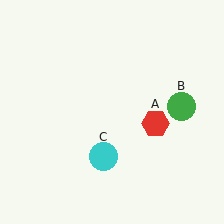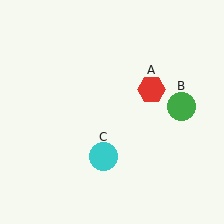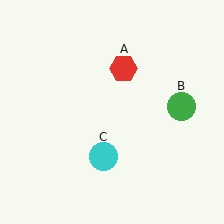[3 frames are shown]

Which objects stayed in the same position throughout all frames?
Green circle (object B) and cyan circle (object C) remained stationary.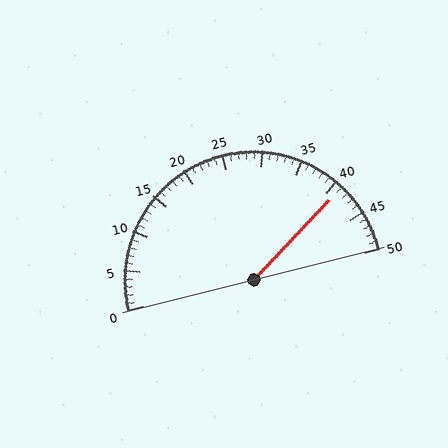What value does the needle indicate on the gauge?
The needle indicates approximately 41.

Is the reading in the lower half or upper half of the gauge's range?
The reading is in the upper half of the range (0 to 50).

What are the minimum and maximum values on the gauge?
The gauge ranges from 0 to 50.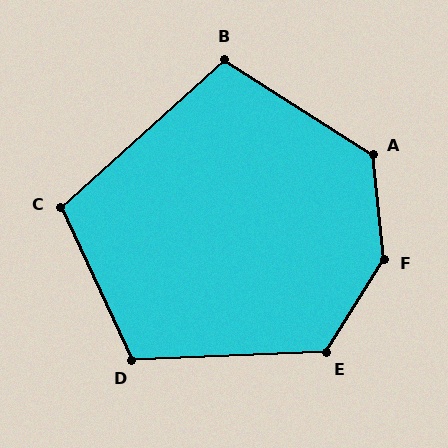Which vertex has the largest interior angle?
F, at approximately 142 degrees.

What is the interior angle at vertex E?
Approximately 124 degrees (obtuse).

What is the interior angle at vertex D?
Approximately 113 degrees (obtuse).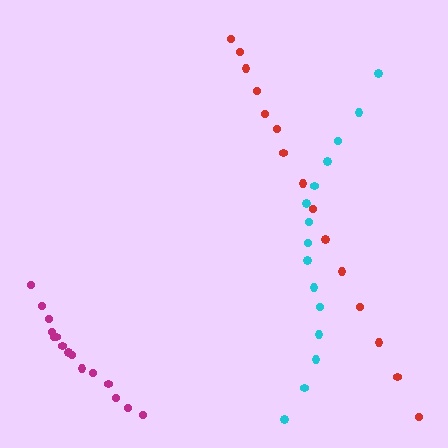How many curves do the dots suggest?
There are 3 distinct paths.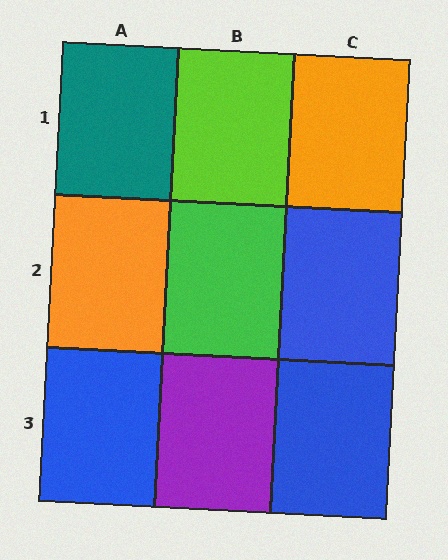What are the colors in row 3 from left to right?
Blue, purple, blue.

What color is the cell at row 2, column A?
Orange.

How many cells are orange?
2 cells are orange.